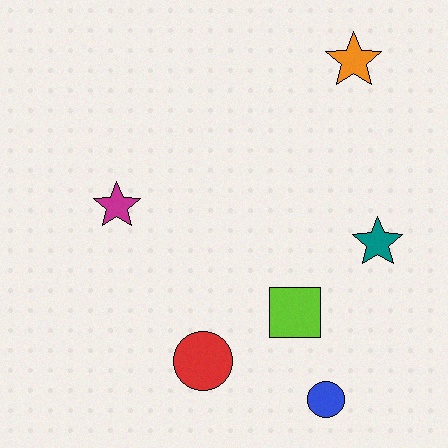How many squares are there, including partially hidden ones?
There is 1 square.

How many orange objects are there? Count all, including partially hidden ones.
There is 1 orange object.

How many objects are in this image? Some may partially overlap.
There are 6 objects.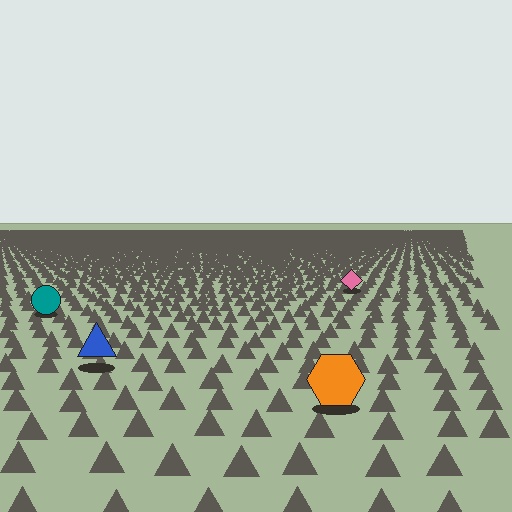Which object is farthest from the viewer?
The pink diamond is farthest from the viewer. It appears smaller and the ground texture around it is denser.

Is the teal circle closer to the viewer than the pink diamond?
Yes. The teal circle is closer — you can tell from the texture gradient: the ground texture is coarser near it.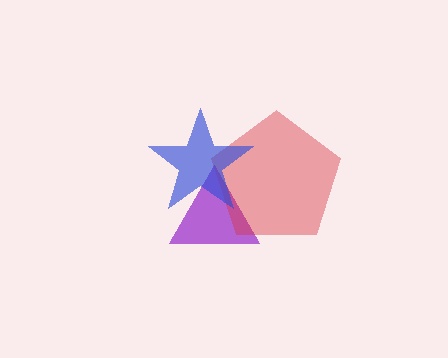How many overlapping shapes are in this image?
There are 3 overlapping shapes in the image.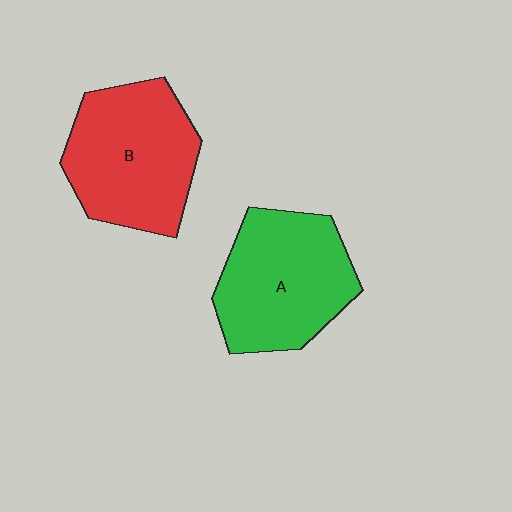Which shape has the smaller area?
Shape A (green).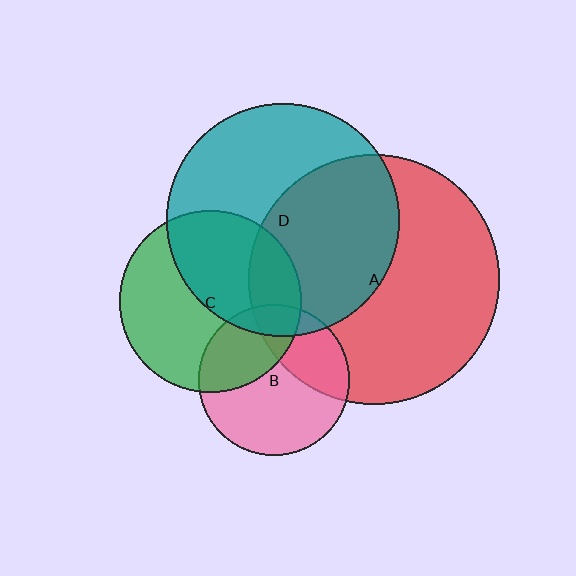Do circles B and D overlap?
Yes.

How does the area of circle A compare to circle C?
Approximately 1.9 times.